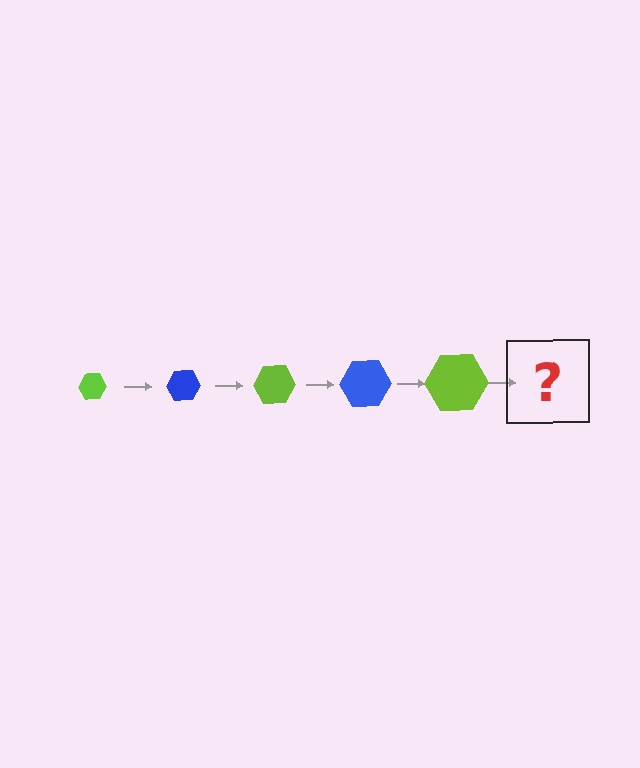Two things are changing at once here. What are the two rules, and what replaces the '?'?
The two rules are that the hexagon grows larger each step and the color cycles through lime and blue. The '?' should be a blue hexagon, larger than the previous one.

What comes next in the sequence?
The next element should be a blue hexagon, larger than the previous one.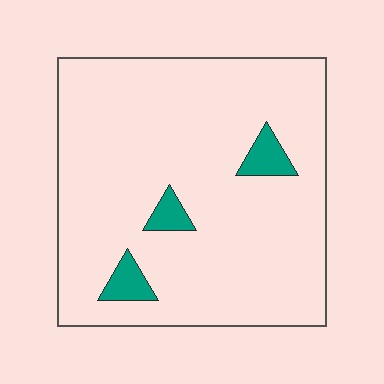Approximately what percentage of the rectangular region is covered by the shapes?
Approximately 5%.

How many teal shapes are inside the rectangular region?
3.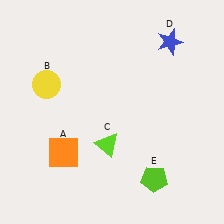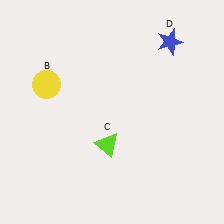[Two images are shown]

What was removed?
The orange square (A), the lime pentagon (E) were removed in Image 2.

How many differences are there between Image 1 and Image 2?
There are 2 differences between the two images.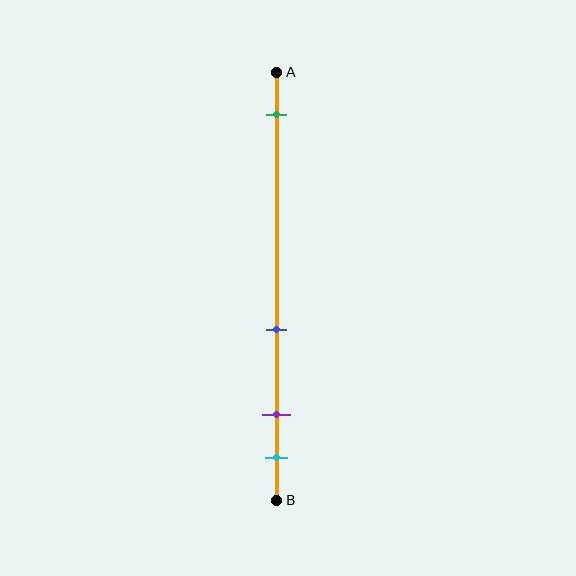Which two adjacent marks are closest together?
The purple and cyan marks are the closest adjacent pair.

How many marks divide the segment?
There are 4 marks dividing the segment.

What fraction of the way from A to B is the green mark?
The green mark is approximately 10% (0.1) of the way from A to B.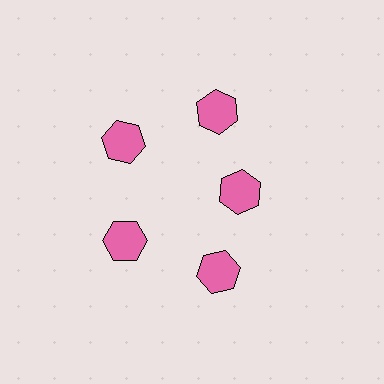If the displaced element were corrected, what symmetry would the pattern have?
It would have 5-fold rotational symmetry — the pattern would map onto itself every 72 degrees.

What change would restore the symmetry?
The symmetry would be restored by moving it outward, back onto the ring so that all 5 hexagons sit at equal angles and equal distance from the center.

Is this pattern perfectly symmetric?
No. The 5 pink hexagons are arranged in a ring, but one element near the 3 o'clock position is pulled inward toward the center, breaking the 5-fold rotational symmetry.